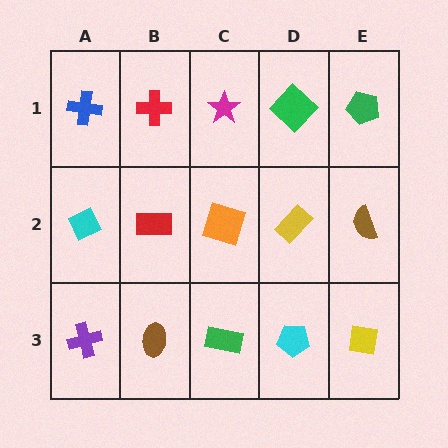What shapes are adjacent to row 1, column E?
A brown semicircle (row 2, column E), a green diamond (row 1, column D).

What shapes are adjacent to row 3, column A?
A cyan diamond (row 2, column A), a brown ellipse (row 3, column B).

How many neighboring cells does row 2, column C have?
4.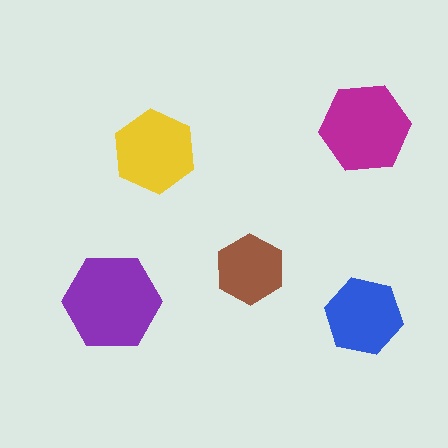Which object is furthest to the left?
The purple hexagon is leftmost.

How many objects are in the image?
There are 5 objects in the image.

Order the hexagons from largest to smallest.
the purple one, the magenta one, the yellow one, the blue one, the brown one.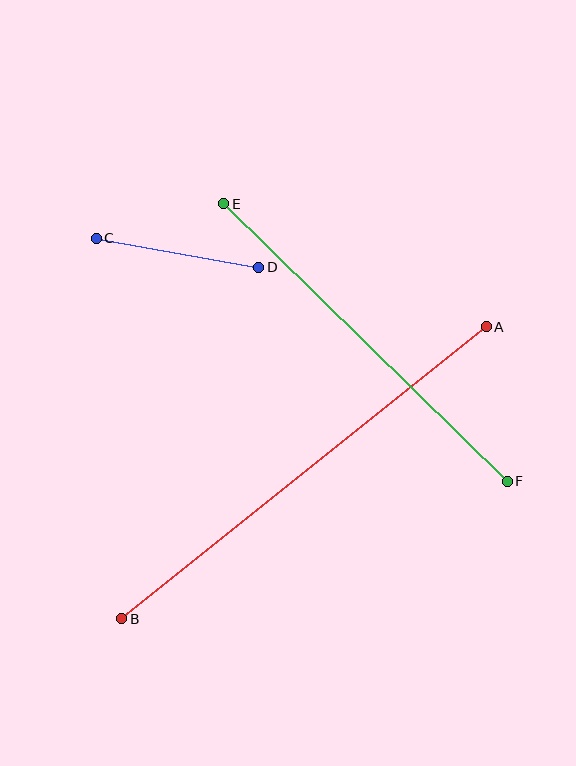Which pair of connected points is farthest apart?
Points A and B are farthest apart.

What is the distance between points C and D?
The distance is approximately 165 pixels.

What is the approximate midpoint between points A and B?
The midpoint is at approximately (304, 473) pixels.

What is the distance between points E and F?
The distance is approximately 396 pixels.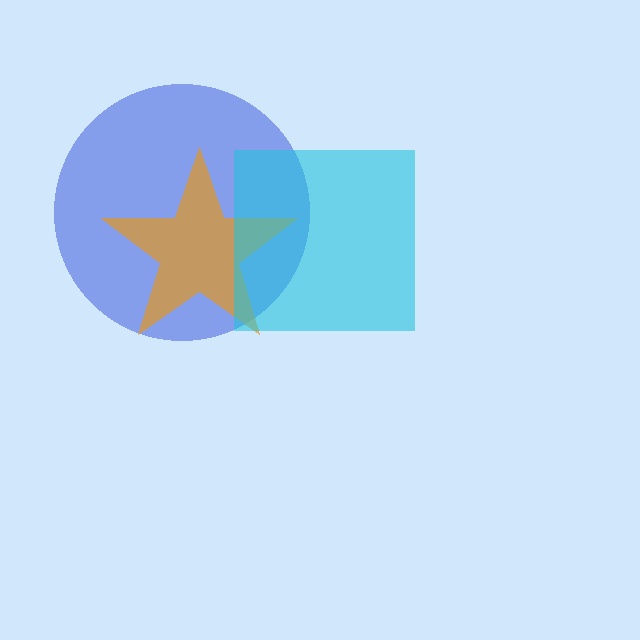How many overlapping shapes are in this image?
There are 3 overlapping shapes in the image.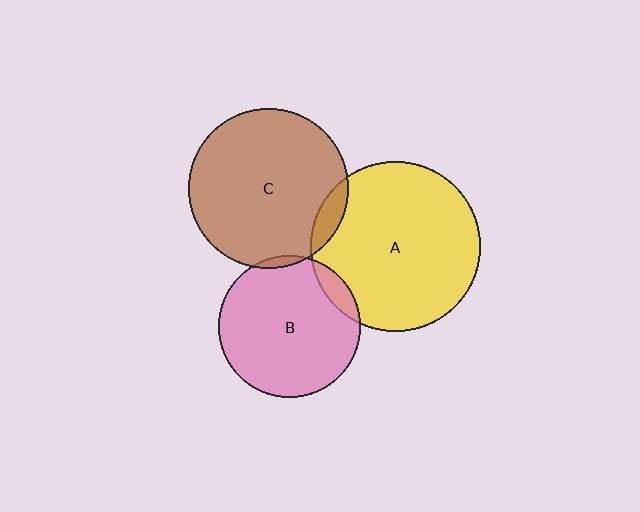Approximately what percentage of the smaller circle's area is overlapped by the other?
Approximately 5%.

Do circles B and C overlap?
Yes.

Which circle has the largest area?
Circle A (yellow).